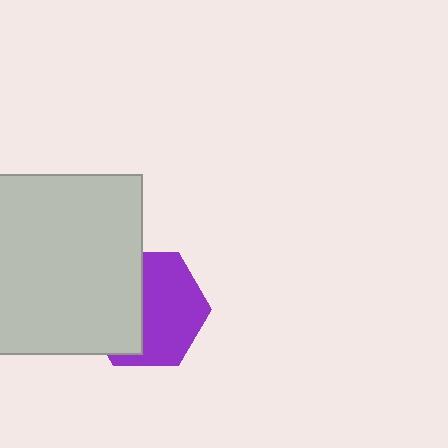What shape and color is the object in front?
The object in front is a light gray square.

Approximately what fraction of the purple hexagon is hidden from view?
Roughly 44% of the purple hexagon is hidden behind the light gray square.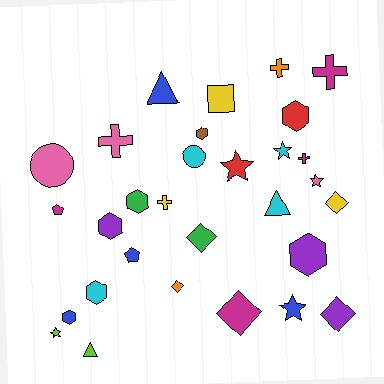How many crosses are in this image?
There are 5 crosses.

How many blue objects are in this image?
There are 4 blue objects.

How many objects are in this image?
There are 30 objects.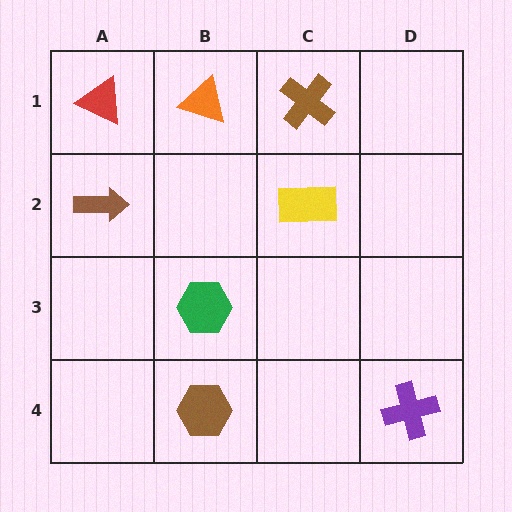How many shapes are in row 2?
2 shapes.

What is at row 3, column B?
A green hexagon.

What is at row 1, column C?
A brown cross.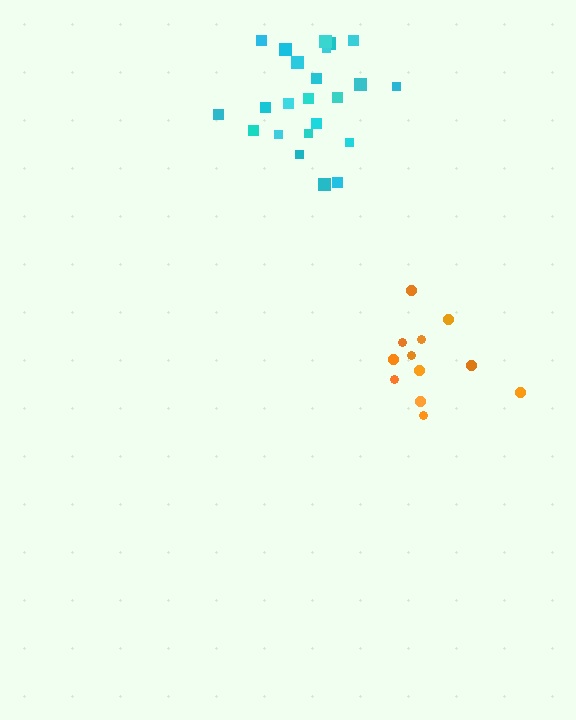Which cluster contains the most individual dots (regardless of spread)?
Cyan (23).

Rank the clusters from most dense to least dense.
cyan, orange.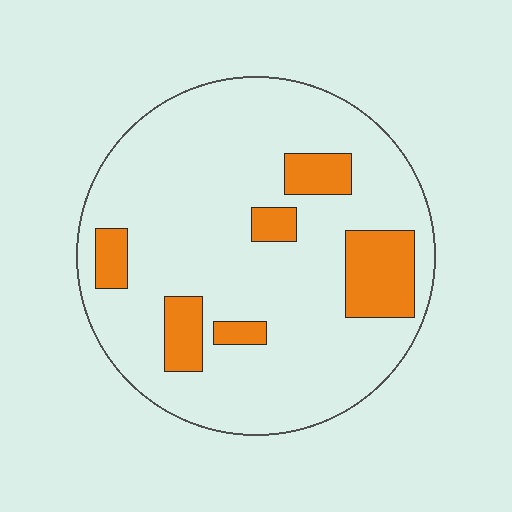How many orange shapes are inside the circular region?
6.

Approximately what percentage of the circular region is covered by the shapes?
Approximately 15%.